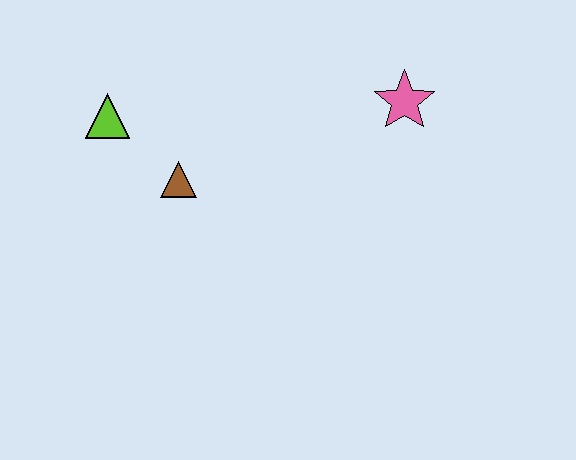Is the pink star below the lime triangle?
No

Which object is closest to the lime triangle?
The brown triangle is closest to the lime triangle.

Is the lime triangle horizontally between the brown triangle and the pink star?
No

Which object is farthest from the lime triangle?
The pink star is farthest from the lime triangle.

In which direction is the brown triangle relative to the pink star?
The brown triangle is to the left of the pink star.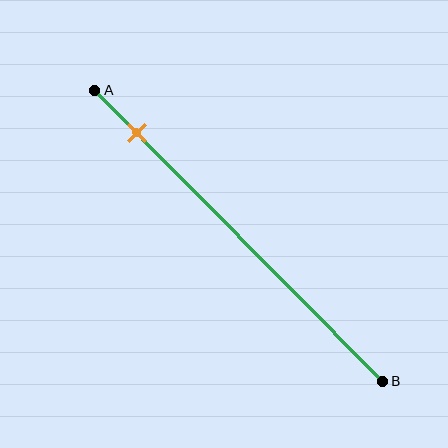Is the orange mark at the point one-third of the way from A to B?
No, the mark is at about 15% from A, not at the 33% one-third point.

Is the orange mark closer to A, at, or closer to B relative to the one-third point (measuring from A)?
The orange mark is closer to point A than the one-third point of segment AB.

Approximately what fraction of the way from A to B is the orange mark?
The orange mark is approximately 15% of the way from A to B.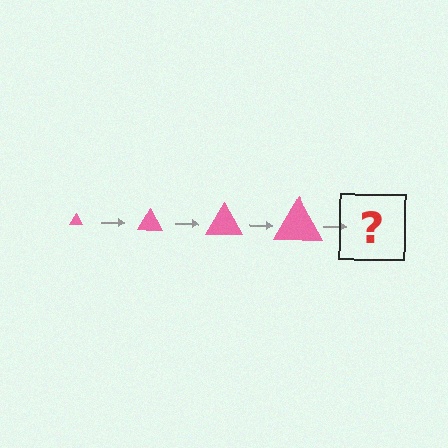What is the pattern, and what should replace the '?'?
The pattern is that the triangle gets progressively larger each step. The '?' should be a pink triangle, larger than the previous one.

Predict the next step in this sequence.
The next step is a pink triangle, larger than the previous one.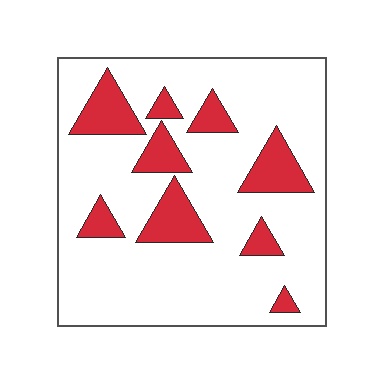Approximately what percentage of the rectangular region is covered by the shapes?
Approximately 20%.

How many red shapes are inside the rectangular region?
9.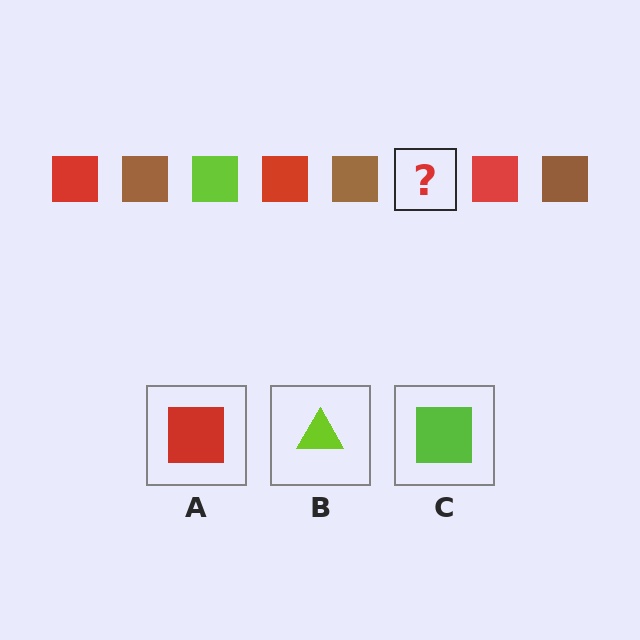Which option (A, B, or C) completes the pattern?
C.